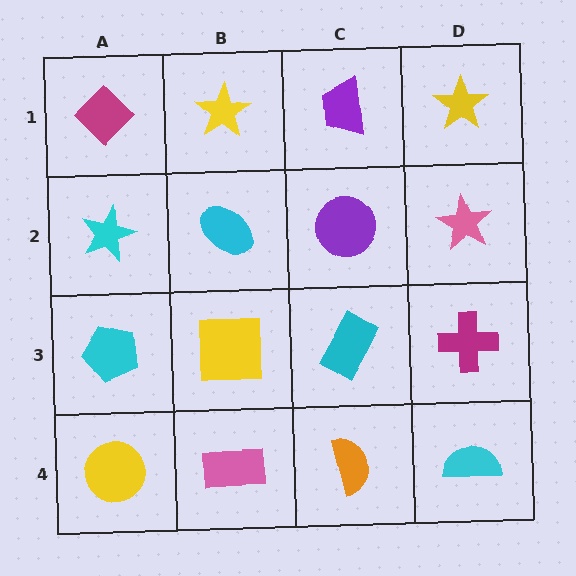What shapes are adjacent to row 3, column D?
A pink star (row 2, column D), a cyan semicircle (row 4, column D), a cyan rectangle (row 3, column C).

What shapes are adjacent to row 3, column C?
A purple circle (row 2, column C), an orange semicircle (row 4, column C), a yellow square (row 3, column B), a magenta cross (row 3, column D).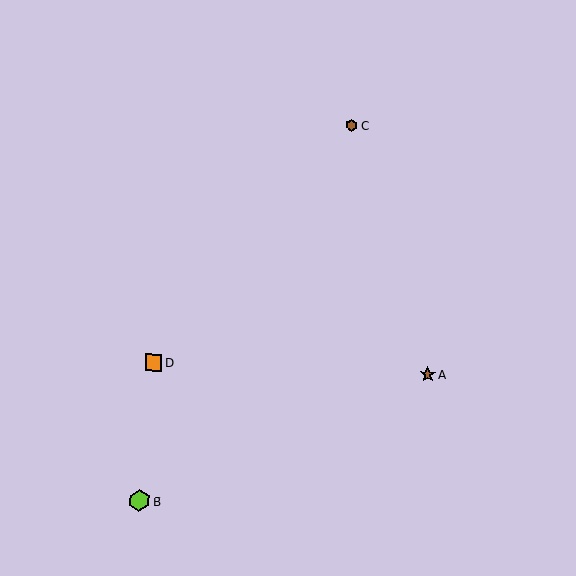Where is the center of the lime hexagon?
The center of the lime hexagon is at (139, 501).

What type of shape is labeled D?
Shape D is an orange square.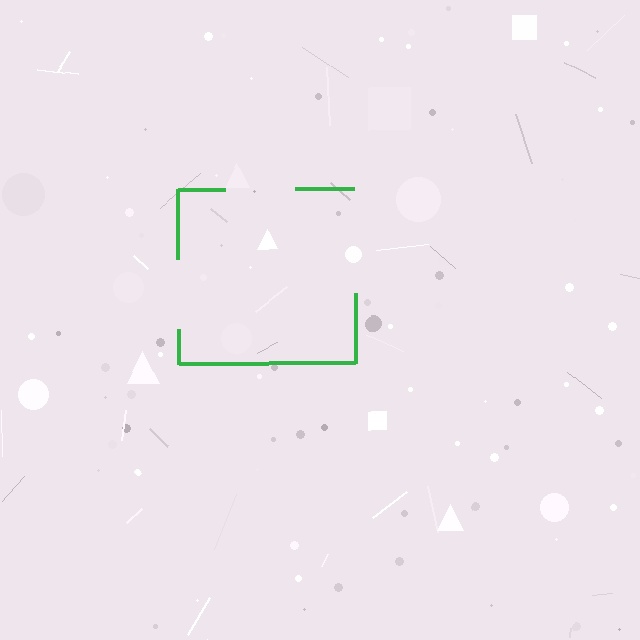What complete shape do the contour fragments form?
The contour fragments form a square.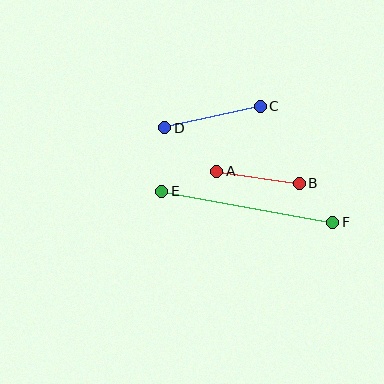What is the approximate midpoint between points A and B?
The midpoint is at approximately (258, 177) pixels.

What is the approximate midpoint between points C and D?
The midpoint is at approximately (212, 117) pixels.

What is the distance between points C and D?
The distance is approximately 98 pixels.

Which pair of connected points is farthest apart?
Points E and F are farthest apart.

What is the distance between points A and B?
The distance is approximately 84 pixels.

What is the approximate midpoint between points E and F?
The midpoint is at approximately (247, 207) pixels.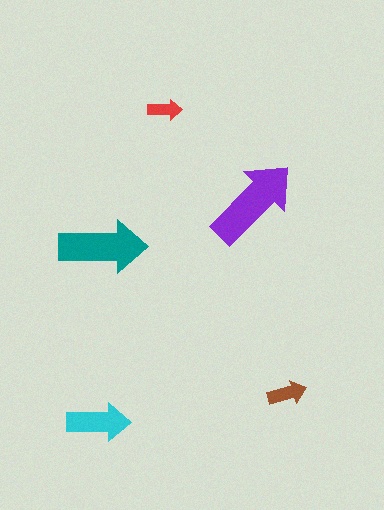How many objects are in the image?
There are 5 objects in the image.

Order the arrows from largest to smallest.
the purple one, the teal one, the cyan one, the brown one, the red one.